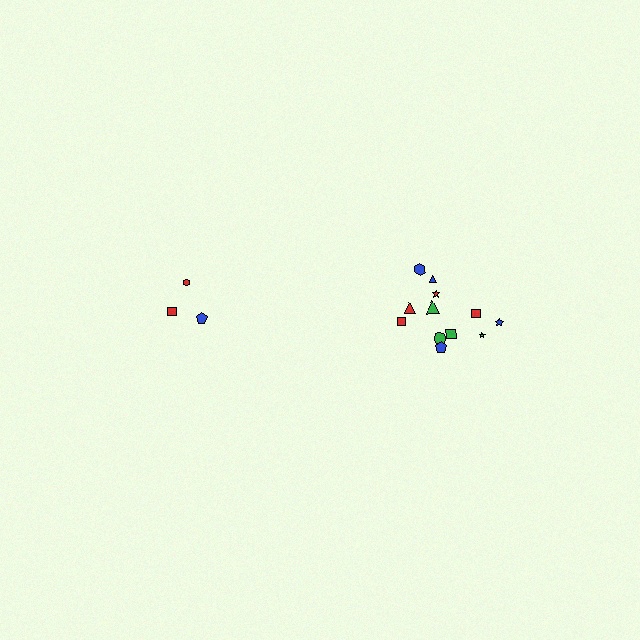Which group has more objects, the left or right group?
The right group.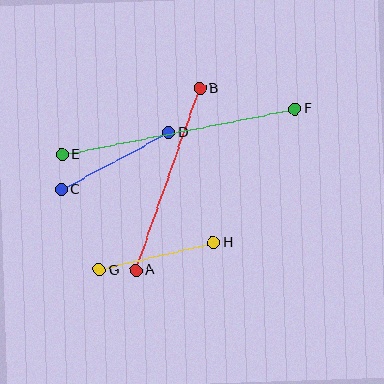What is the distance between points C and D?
The distance is approximately 122 pixels.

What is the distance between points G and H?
The distance is approximately 118 pixels.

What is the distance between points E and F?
The distance is approximately 238 pixels.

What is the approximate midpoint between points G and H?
The midpoint is at approximately (156, 256) pixels.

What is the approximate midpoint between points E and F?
The midpoint is at approximately (178, 132) pixels.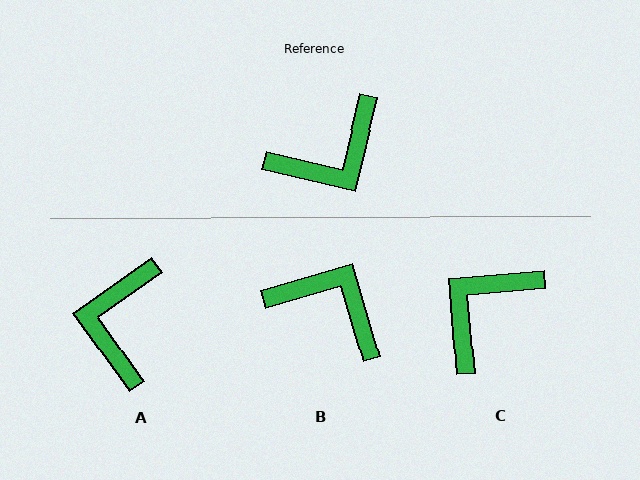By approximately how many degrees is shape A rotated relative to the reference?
Approximately 131 degrees clockwise.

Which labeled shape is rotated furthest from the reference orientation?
C, about 162 degrees away.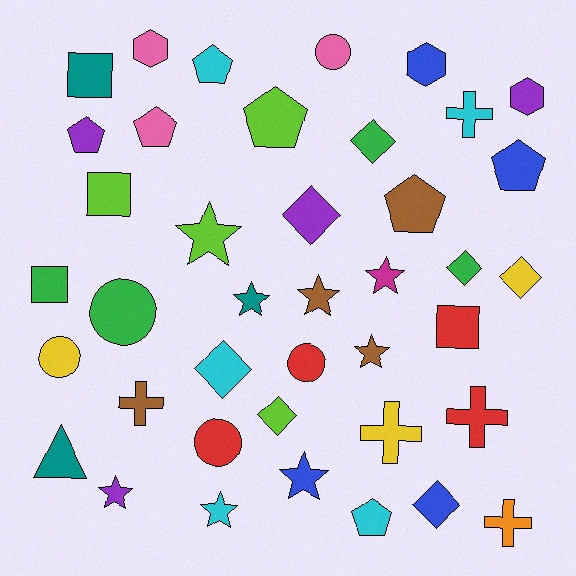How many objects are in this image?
There are 40 objects.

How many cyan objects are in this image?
There are 5 cyan objects.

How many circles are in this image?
There are 5 circles.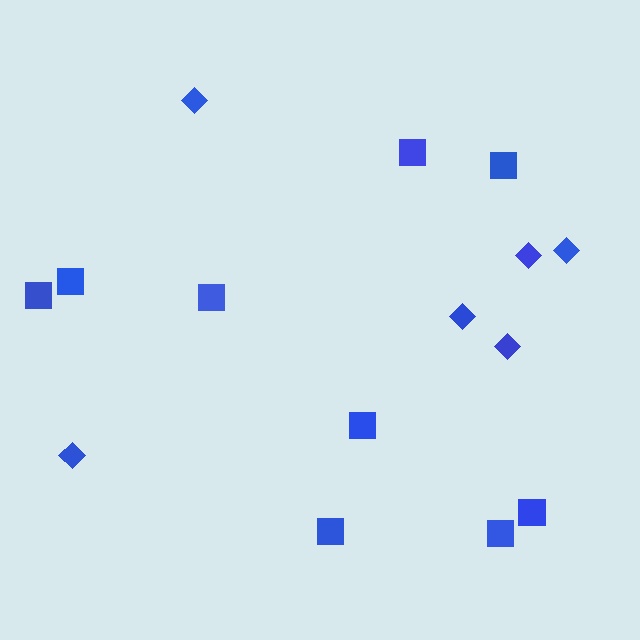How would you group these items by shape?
There are 2 groups: one group of squares (9) and one group of diamonds (6).